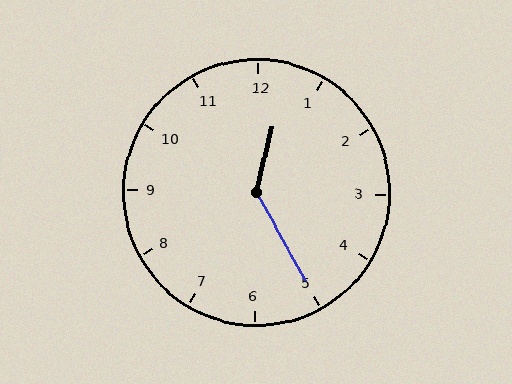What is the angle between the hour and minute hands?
Approximately 138 degrees.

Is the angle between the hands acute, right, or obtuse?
It is obtuse.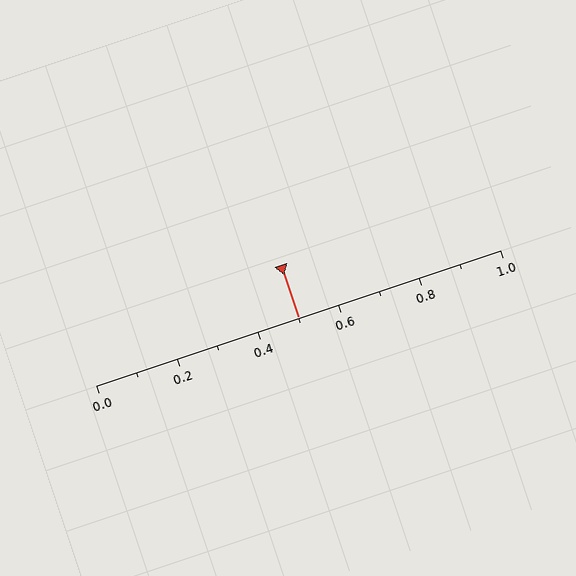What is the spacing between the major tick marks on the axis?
The major ticks are spaced 0.2 apart.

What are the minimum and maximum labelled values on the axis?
The axis runs from 0.0 to 1.0.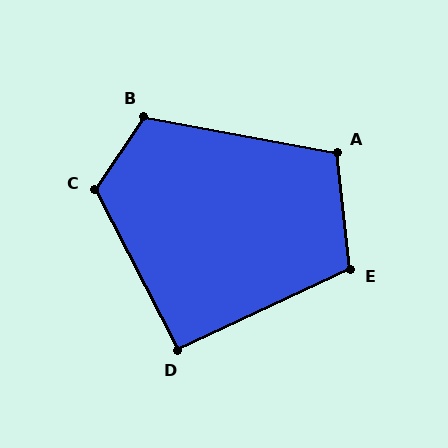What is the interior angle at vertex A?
Approximately 107 degrees (obtuse).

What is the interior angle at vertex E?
Approximately 109 degrees (obtuse).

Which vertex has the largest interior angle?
C, at approximately 118 degrees.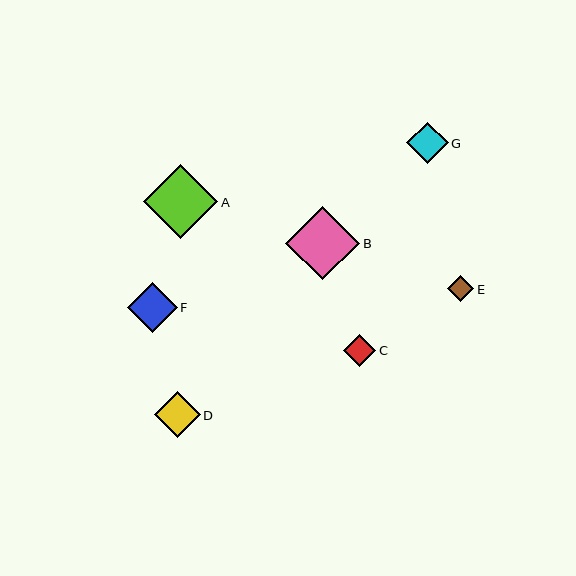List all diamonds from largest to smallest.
From largest to smallest: A, B, F, D, G, C, E.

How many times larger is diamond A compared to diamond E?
Diamond A is approximately 2.9 times the size of diamond E.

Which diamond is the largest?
Diamond A is the largest with a size of approximately 74 pixels.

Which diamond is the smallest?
Diamond E is the smallest with a size of approximately 26 pixels.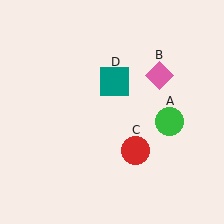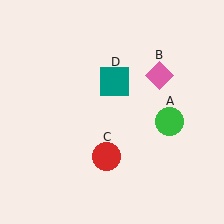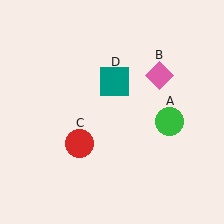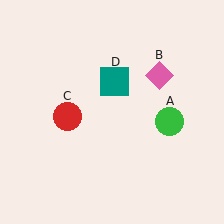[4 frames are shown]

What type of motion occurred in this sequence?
The red circle (object C) rotated clockwise around the center of the scene.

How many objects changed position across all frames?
1 object changed position: red circle (object C).